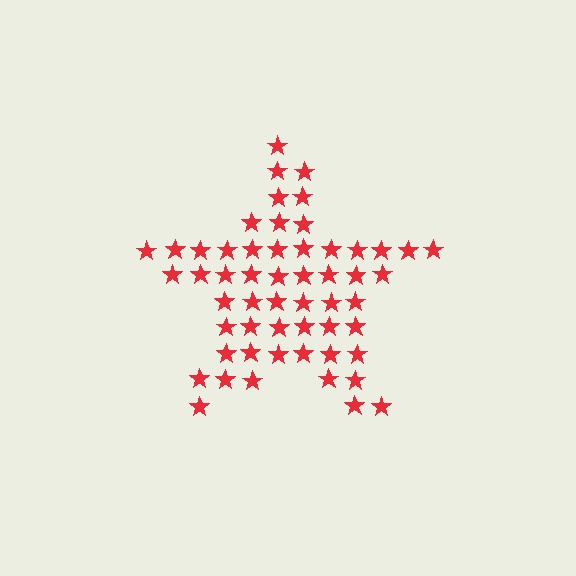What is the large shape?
The large shape is a star.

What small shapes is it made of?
It is made of small stars.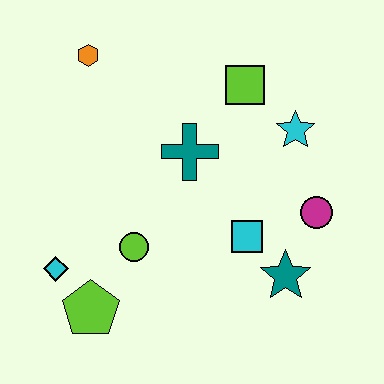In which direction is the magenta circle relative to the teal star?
The magenta circle is above the teal star.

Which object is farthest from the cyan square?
The orange hexagon is farthest from the cyan square.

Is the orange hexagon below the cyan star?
No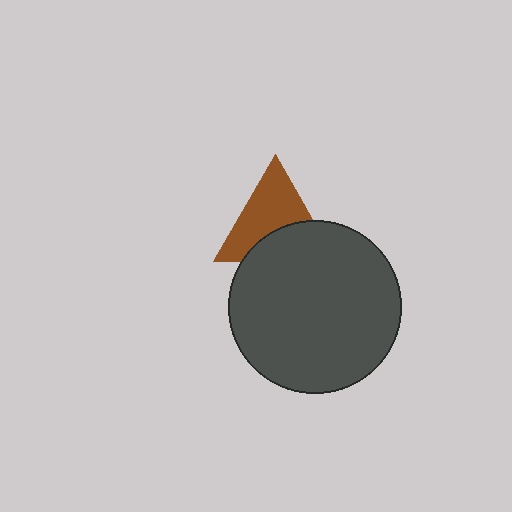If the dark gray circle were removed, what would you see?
You would see the complete brown triangle.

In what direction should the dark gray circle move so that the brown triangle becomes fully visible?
The dark gray circle should move down. That is the shortest direction to clear the overlap and leave the brown triangle fully visible.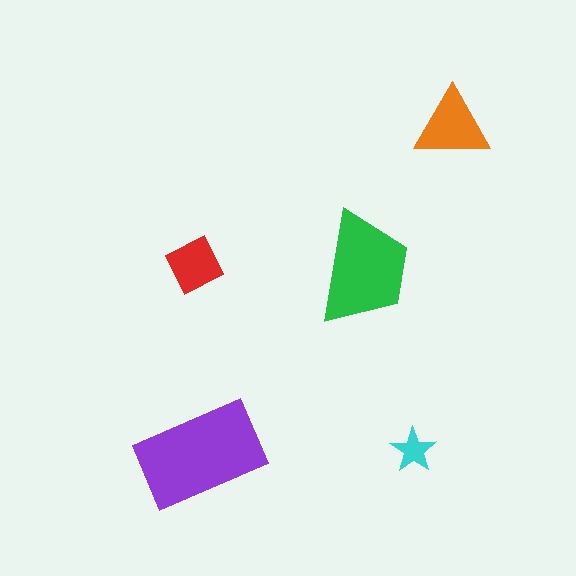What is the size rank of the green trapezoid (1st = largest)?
2nd.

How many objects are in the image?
There are 5 objects in the image.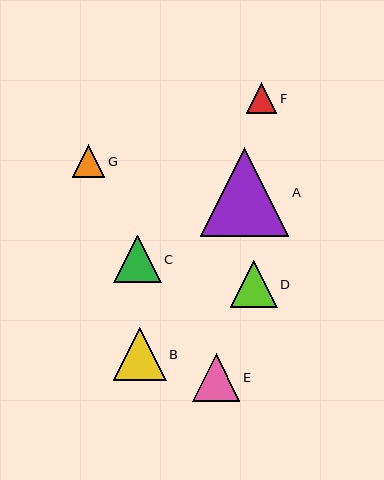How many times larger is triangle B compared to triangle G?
Triangle B is approximately 1.6 times the size of triangle G.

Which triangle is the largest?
Triangle A is the largest with a size of approximately 88 pixels.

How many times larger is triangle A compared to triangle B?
Triangle A is approximately 1.7 times the size of triangle B.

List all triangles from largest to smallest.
From largest to smallest: A, B, E, C, D, G, F.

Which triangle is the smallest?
Triangle F is the smallest with a size of approximately 30 pixels.